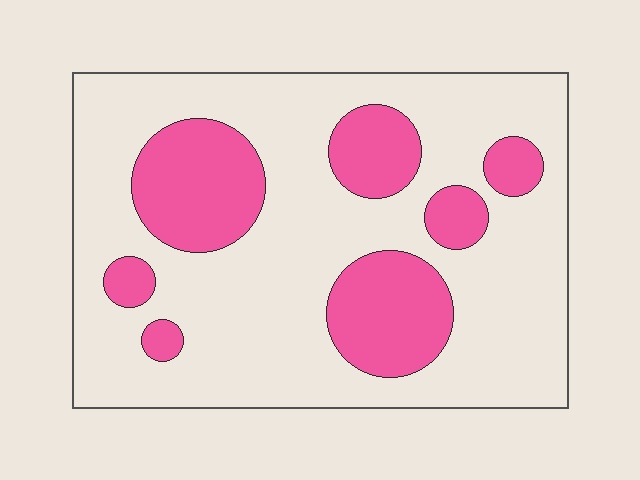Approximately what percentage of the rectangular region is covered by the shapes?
Approximately 25%.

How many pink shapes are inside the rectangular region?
7.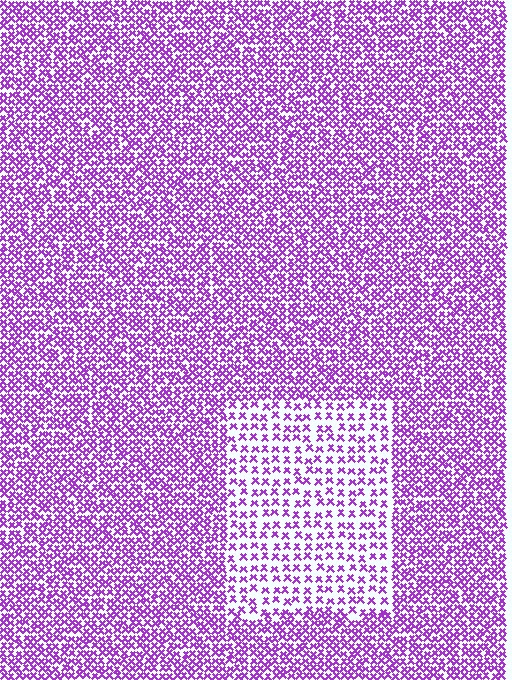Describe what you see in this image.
The image contains small purple elements arranged at two different densities. A rectangle-shaped region is visible where the elements are less densely packed than the surrounding area.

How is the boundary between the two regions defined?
The boundary is defined by a change in element density (approximately 2.1x ratio). All elements are the same color, size, and shape.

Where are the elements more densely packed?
The elements are more densely packed outside the rectangle boundary.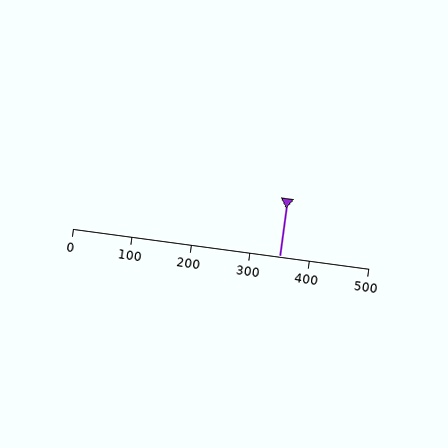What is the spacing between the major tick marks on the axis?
The major ticks are spaced 100 apart.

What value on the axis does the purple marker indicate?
The marker indicates approximately 350.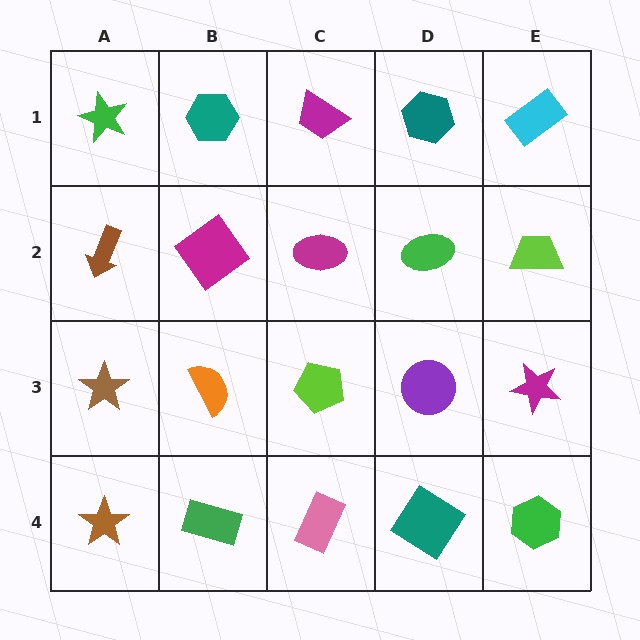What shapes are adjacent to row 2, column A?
A green star (row 1, column A), a brown star (row 3, column A), a magenta diamond (row 2, column B).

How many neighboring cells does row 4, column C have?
3.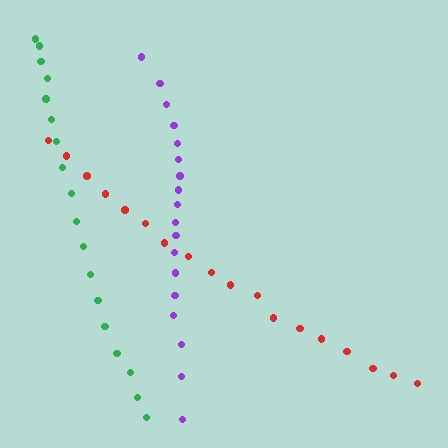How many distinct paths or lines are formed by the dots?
There are 3 distinct paths.